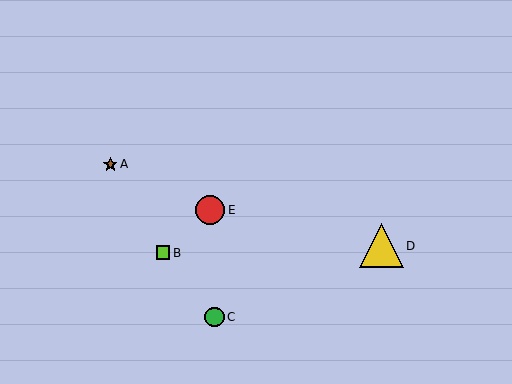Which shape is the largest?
The yellow triangle (labeled D) is the largest.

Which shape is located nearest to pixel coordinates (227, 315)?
The green circle (labeled C) at (215, 317) is nearest to that location.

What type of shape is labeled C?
Shape C is a green circle.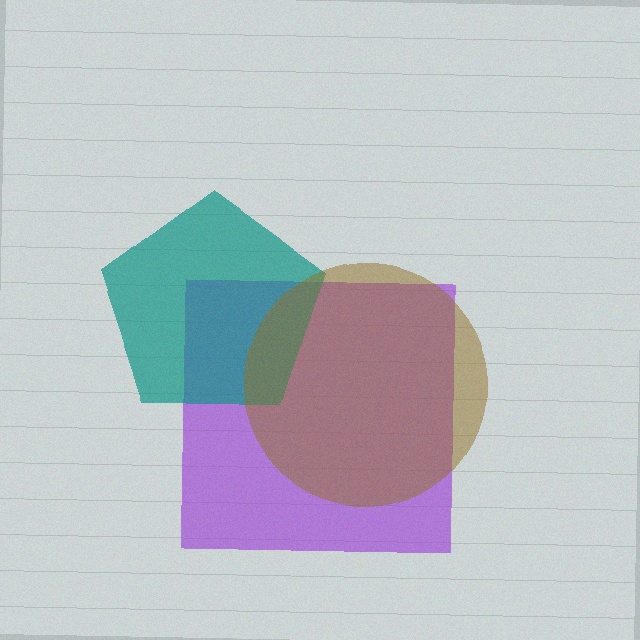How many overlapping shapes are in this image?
There are 3 overlapping shapes in the image.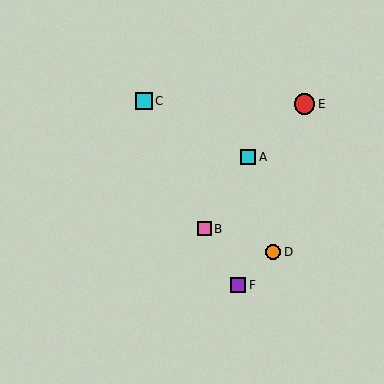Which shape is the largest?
The red circle (labeled E) is the largest.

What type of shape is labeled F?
Shape F is a purple square.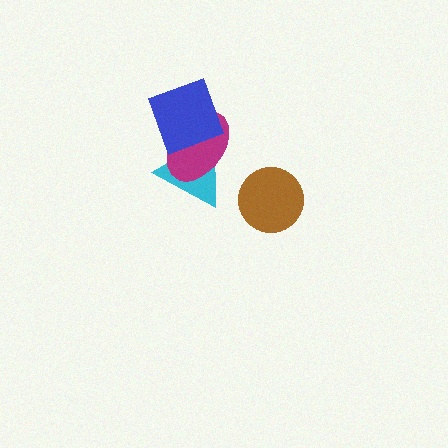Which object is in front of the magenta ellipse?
The blue square is in front of the magenta ellipse.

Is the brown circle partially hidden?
No, no other shape covers it.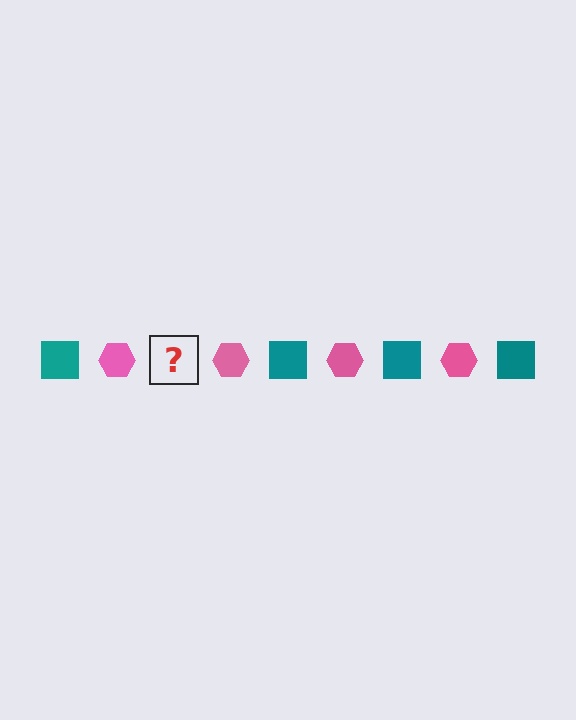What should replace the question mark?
The question mark should be replaced with a teal square.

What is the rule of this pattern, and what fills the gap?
The rule is that the pattern alternates between teal square and pink hexagon. The gap should be filled with a teal square.